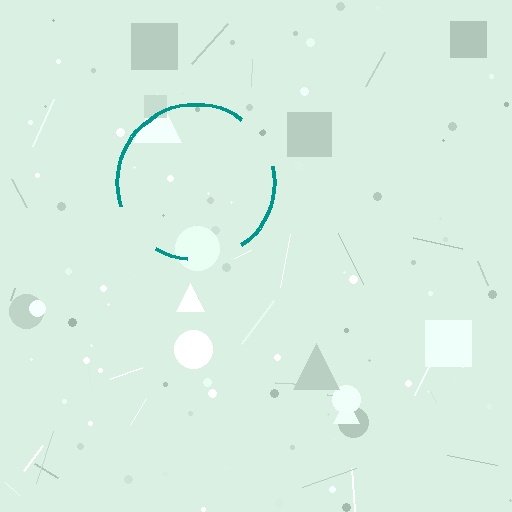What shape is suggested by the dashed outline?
The dashed outline suggests a circle.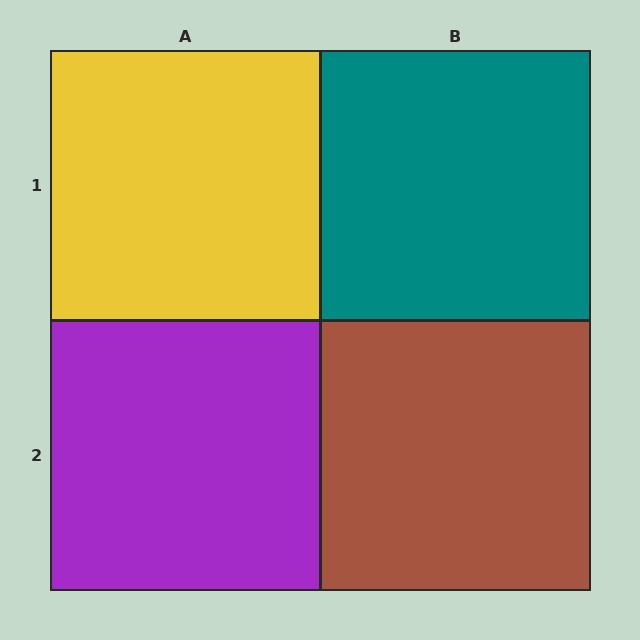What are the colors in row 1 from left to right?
Yellow, teal.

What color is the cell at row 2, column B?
Brown.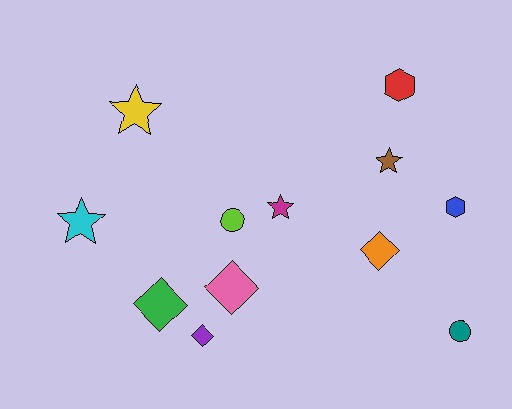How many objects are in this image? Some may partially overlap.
There are 12 objects.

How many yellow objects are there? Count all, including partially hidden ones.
There is 1 yellow object.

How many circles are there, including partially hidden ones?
There are 2 circles.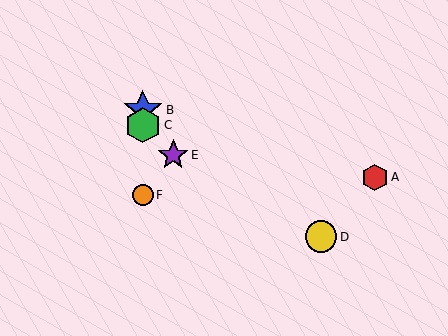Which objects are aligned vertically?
Objects B, C, F are aligned vertically.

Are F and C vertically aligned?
Yes, both are at x≈143.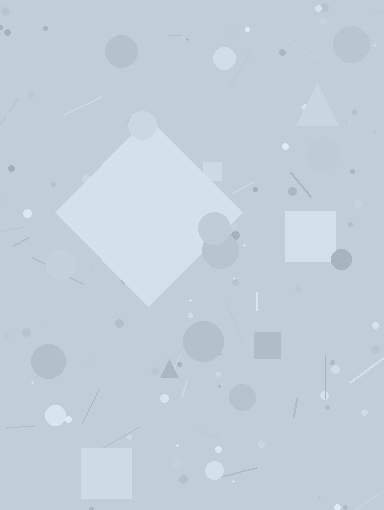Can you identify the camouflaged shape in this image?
The camouflaged shape is a diamond.